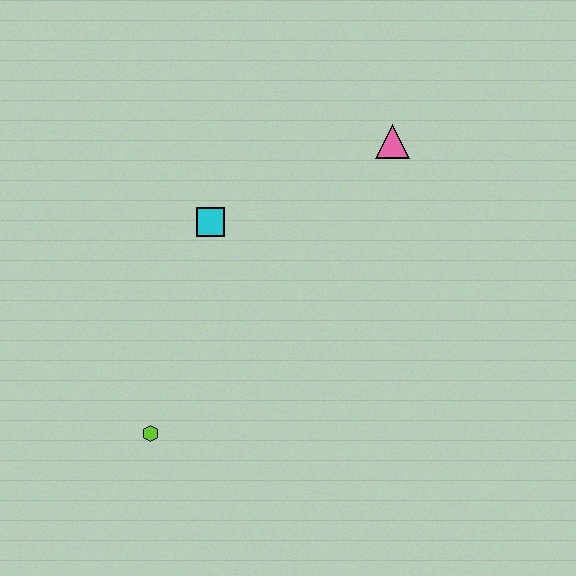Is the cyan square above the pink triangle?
No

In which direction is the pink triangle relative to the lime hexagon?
The pink triangle is above the lime hexagon.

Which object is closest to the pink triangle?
The cyan square is closest to the pink triangle.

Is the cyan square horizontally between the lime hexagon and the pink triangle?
Yes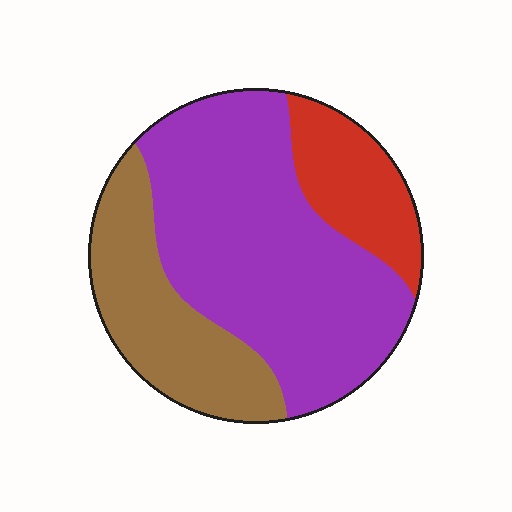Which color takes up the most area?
Purple, at roughly 55%.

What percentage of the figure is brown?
Brown covers around 25% of the figure.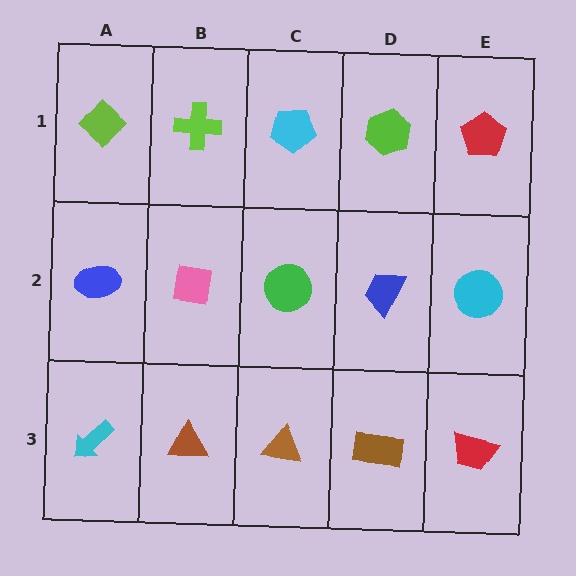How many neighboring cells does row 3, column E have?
2.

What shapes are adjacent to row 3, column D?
A blue trapezoid (row 2, column D), a brown triangle (row 3, column C), a red trapezoid (row 3, column E).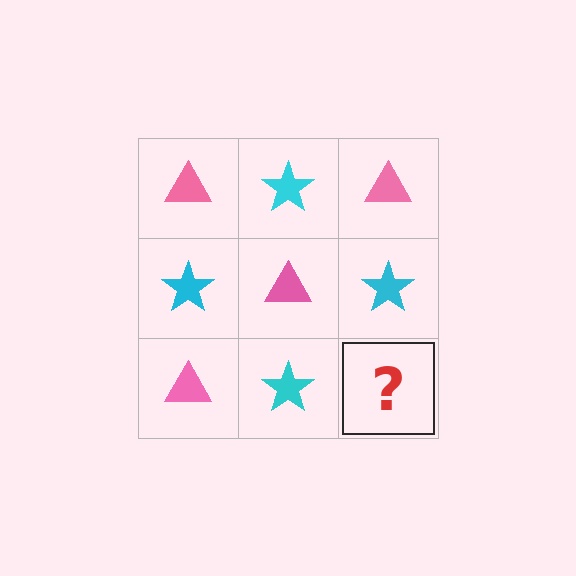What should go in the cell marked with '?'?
The missing cell should contain a pink triangle.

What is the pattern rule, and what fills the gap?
The rule is that it alternates pink triangle and cyan star in a checkerboard pattern. The gap should be filled with a pink triangle.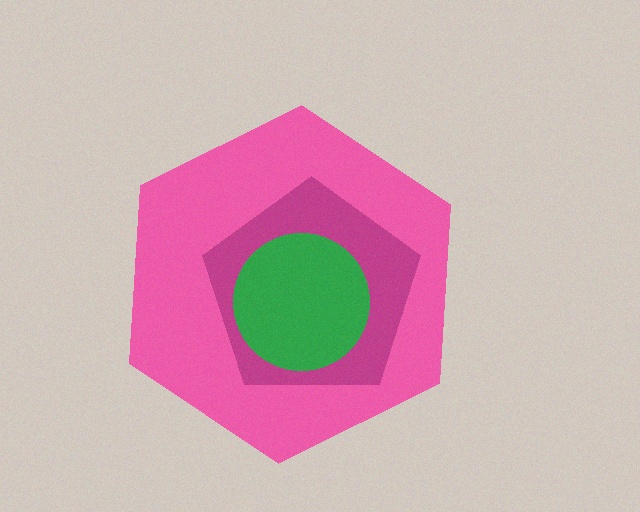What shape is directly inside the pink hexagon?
The magenta pentagon.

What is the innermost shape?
The green circle.